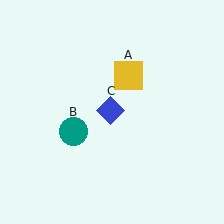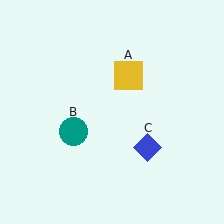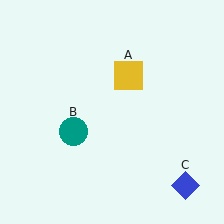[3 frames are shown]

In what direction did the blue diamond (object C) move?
The blue diamond (object C) moved down and to the right.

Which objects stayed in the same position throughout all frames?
Yellow square (object A) and teal circle (object B) remained stationary.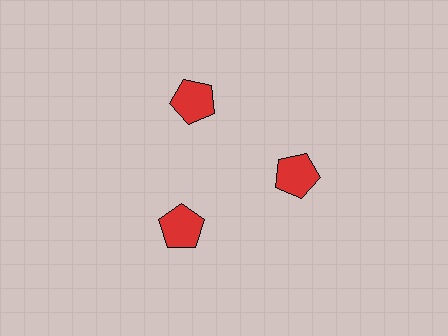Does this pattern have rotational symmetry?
Yes, this pattern has 3-fold rotational symmetry. It looks the same after rotating 120 degrees around the center.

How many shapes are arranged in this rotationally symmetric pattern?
There are 3 shapes, arranged in 3 groups of 1.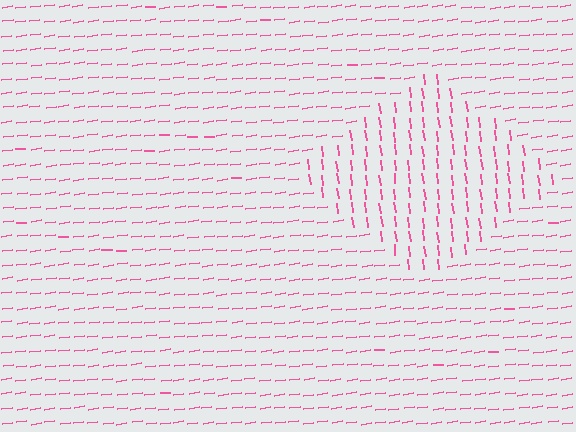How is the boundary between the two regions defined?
The boundary is defined purely by a change in line orientation (approximately 90 degrees difference). All lines are the same color and thickness.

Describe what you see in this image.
The image is filled with small pink line segments. A diamond region in the image has lines oriented differently from the surrounding lines, creating a visible texture boundary.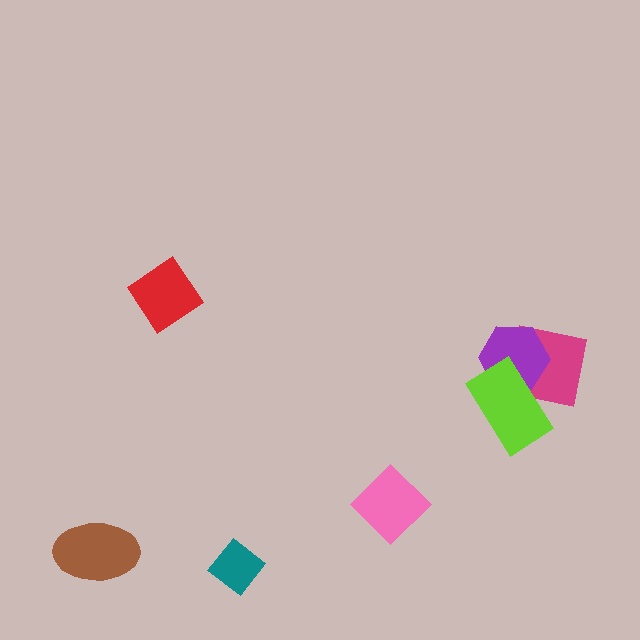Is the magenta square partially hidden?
Yes, it is partially covered by another shape.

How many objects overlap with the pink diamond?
0 objects overlap with the pink diamond.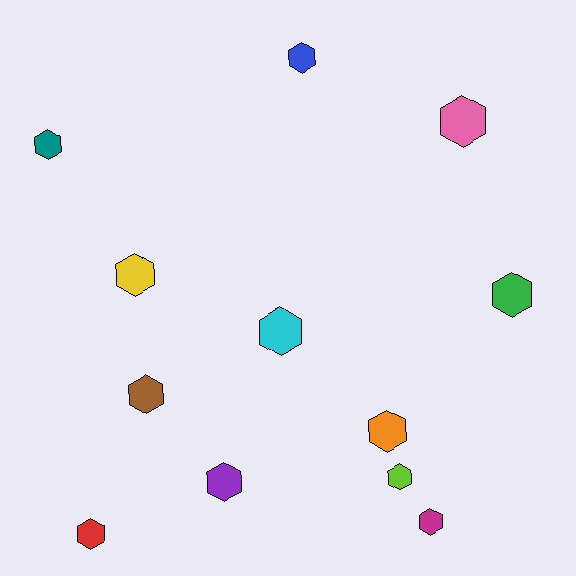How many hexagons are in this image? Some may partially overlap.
There are 12 hexagons.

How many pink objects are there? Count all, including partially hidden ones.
There is 1 pink object.